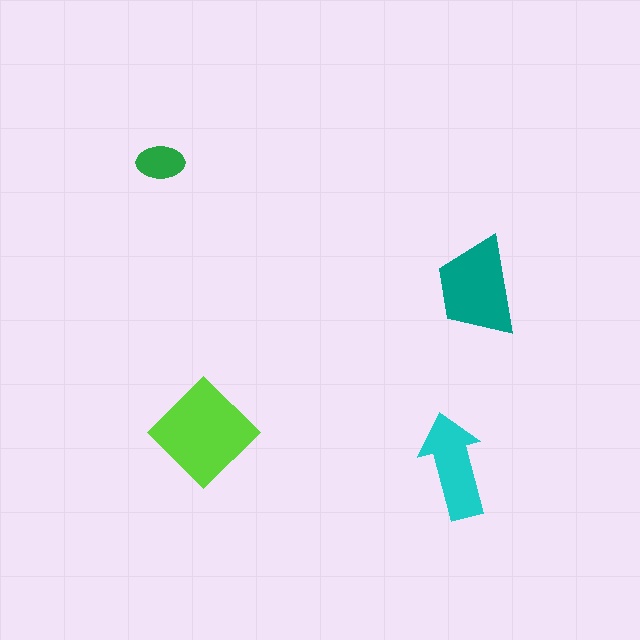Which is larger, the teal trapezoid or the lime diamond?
The lime diamond.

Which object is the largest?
The lime diamond.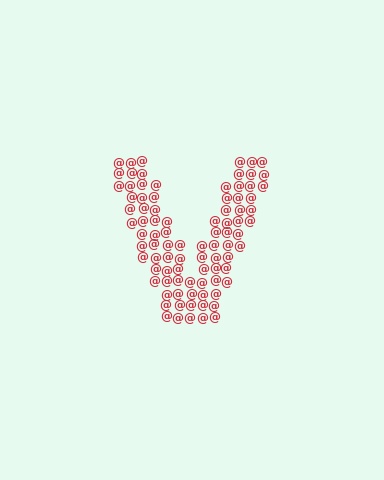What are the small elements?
The small elements are at signs.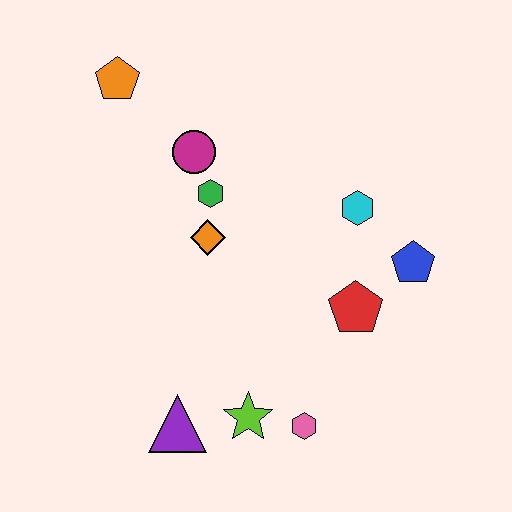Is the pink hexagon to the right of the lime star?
Yes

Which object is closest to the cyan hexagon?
The blue pentagon is closest to the cyan hexagon.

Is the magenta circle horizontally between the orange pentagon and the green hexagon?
Yes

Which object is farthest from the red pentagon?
The orange pentagon is farthest from the red pentagon.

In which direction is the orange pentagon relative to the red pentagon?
The orange pentagon is to the left of the red pentagon.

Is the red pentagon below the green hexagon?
Yes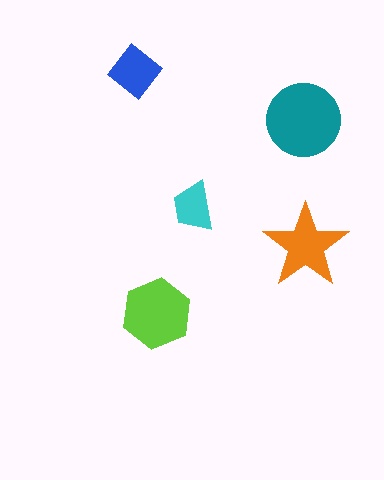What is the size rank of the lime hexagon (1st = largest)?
2nd.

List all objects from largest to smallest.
The teal circle, the lime hexagon, the orange star, the blue diamond, the cyan trapezoid.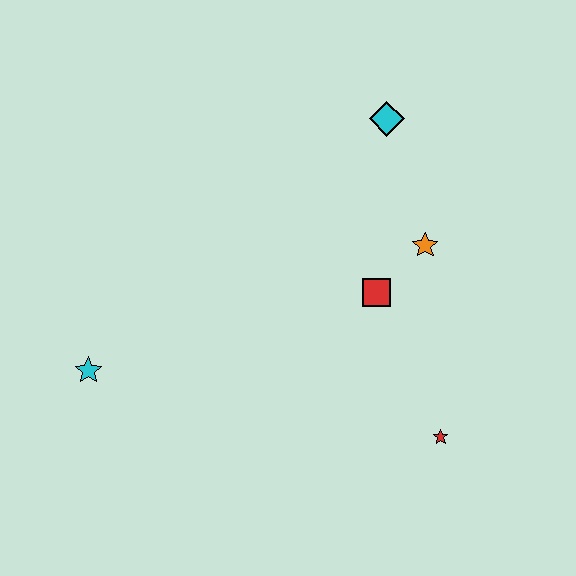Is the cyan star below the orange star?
Yes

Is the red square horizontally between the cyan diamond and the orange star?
No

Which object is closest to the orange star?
The red square is closest to the orange star.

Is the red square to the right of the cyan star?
Yes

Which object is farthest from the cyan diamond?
The cyan star is farthest from the cyan diamond.